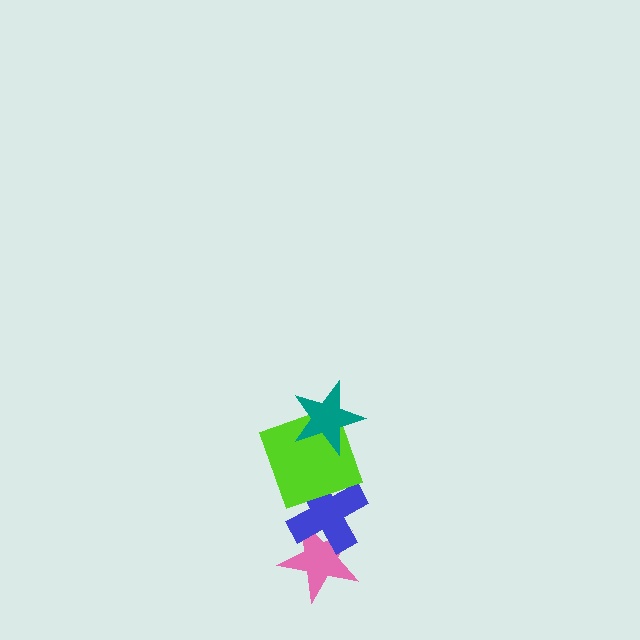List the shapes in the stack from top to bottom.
From top to bottom: the teal star, the lime square, the blue cross, the pink star.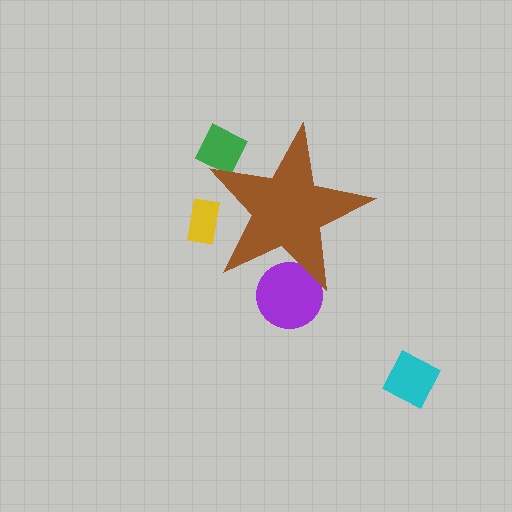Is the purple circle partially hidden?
Yes, the purple circle is partially hidden behind the brown star.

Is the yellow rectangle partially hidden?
Yes, the yellow rectangle is partially hidden behind the brown star.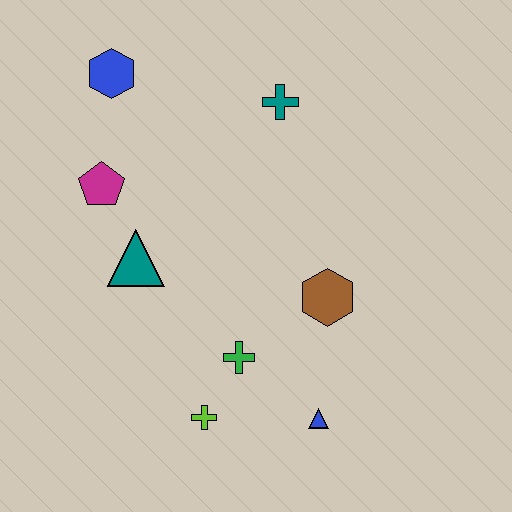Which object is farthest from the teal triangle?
The blue triangle is farthest from the teal triangle.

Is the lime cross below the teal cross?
Yes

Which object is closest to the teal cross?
The blue hexagon is closest to the teal cross.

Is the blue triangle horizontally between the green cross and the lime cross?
No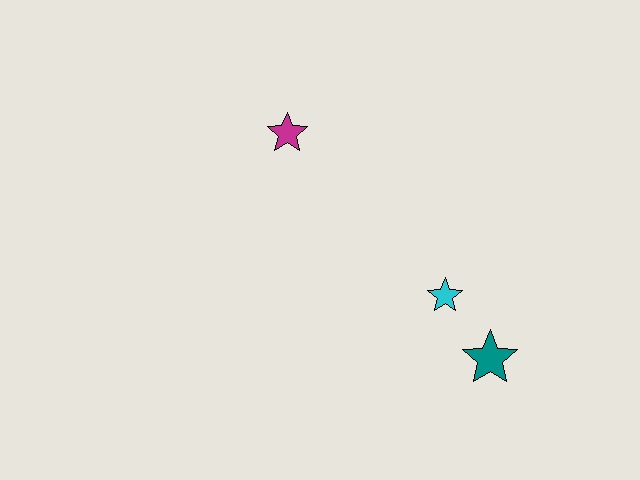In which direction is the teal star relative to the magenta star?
The teal star is below the magenta star.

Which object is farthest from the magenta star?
The teal star is farthest from the magenta star.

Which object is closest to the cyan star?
The teal star is closest to the cyan star.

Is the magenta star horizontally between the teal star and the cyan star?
No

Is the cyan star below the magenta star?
Yes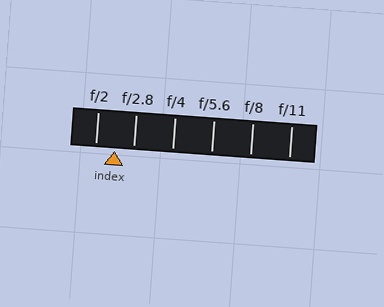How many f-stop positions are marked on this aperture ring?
There are 6 f-stop positions marked.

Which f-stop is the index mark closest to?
The index mark is closest to f/2.